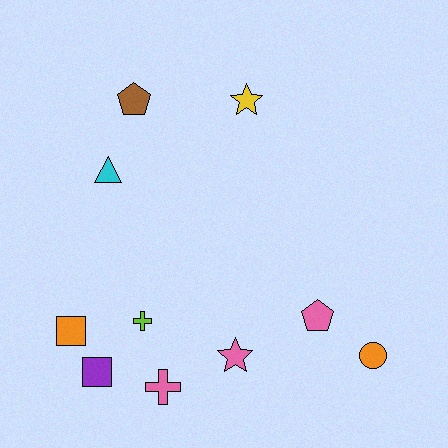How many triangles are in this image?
There is 1 triangle.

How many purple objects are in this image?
There is 1 purple object.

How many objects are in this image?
There are 10 objects.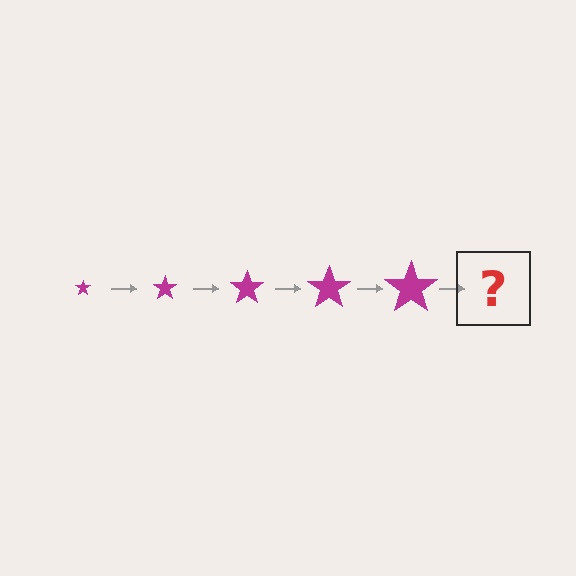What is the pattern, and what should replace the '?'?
The pattern is that the star gets progressively larger each step. The '?' should be a magenta star, larger than the previous one.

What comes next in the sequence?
The next element should be a magenta star, larger than the previous one.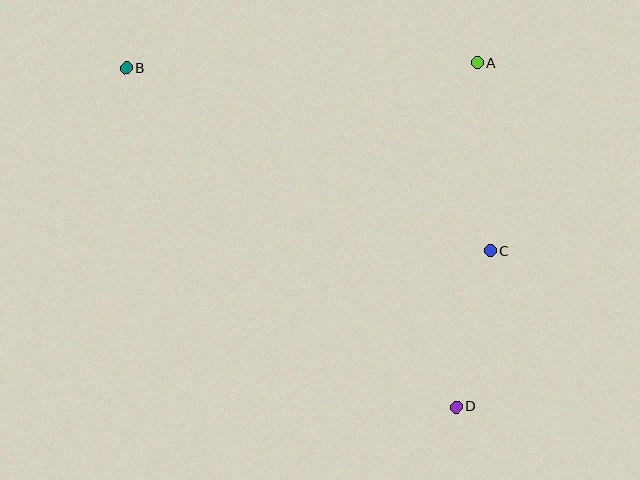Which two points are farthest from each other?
Points B and D are farthest from each other.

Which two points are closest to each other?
Points C and D are closest to each other.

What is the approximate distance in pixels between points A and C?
The distance between A and C is approximately 188 pixels.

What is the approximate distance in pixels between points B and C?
The distance between B and C is approximately 408 pixels.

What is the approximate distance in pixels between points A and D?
The distance between A and D is approximately 345 pixels.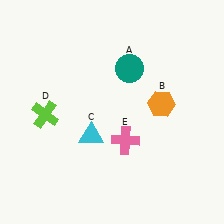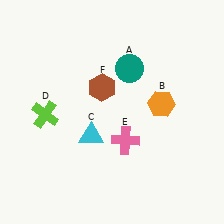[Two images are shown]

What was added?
A brown hexagon (F) was added in Image 2.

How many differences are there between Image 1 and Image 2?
There is 1 difference between the two images.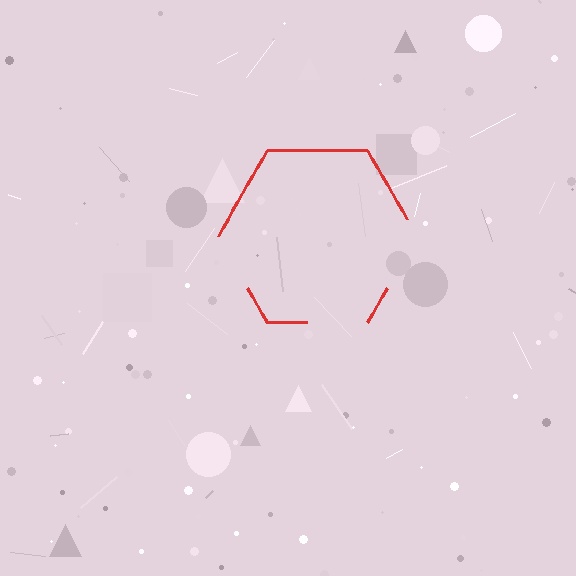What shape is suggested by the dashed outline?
The dashed outline suggests a hexagon.